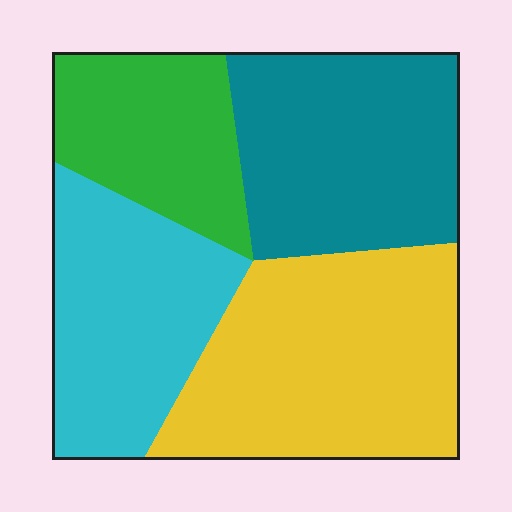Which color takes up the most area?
Yellow, at roughly 35%.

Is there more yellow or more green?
Yellow.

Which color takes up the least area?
Green, at roughly 15%.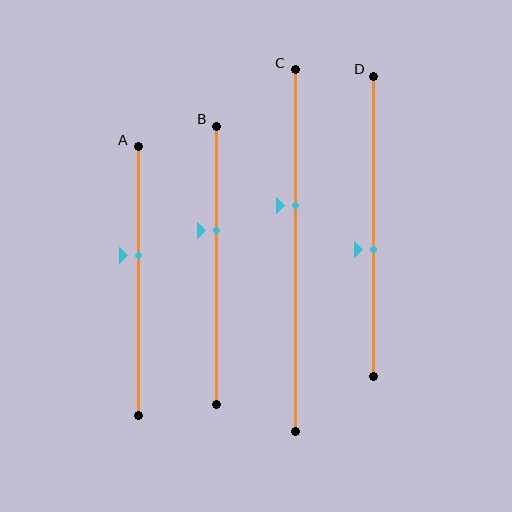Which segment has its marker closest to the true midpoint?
Segment D has its marker closest to the true midpoint.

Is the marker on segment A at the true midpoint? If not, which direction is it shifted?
No, the marker on segment A is shifted upward by about 9% of the segment length.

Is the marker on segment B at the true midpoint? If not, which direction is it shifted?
No, the marker on segment B is shifted upward by about 13% of the segment length.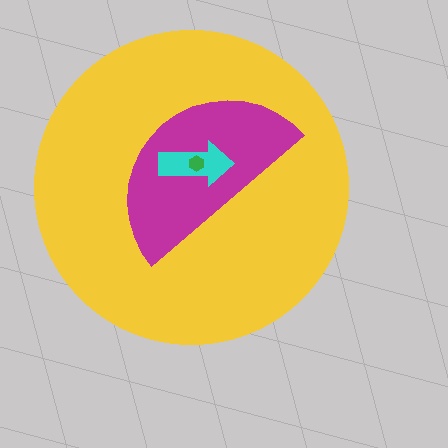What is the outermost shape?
The yellow circle.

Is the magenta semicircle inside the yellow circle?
Yes.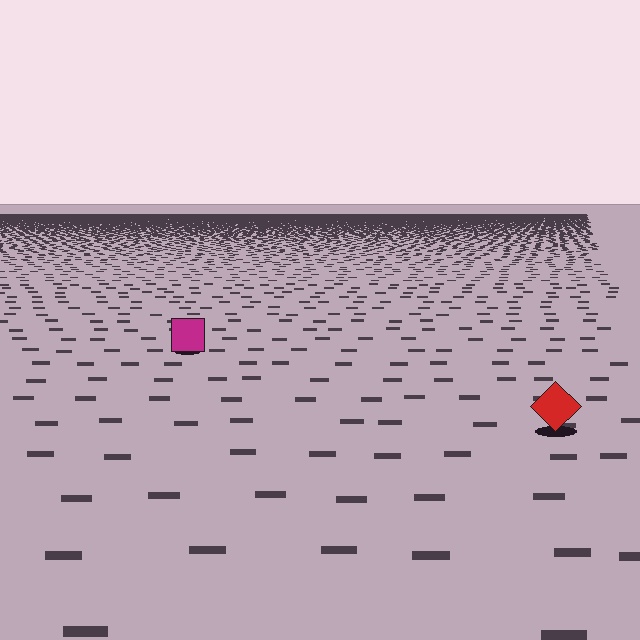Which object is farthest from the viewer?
The magenta square is farthest from the viewer. It appears smaller and the ground texture around it is denser.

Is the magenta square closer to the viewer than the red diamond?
No. The red diamond is closer — you can tell from the texture gradient: the ground texture is coarser near it.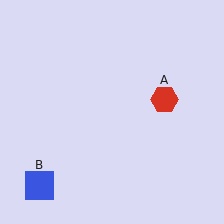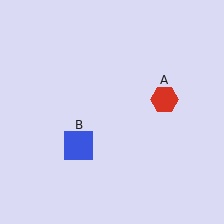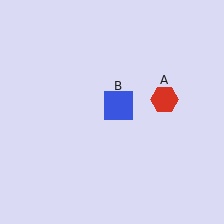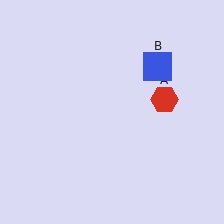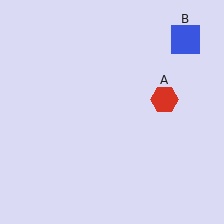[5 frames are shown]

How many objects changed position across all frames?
1 object changed position: blue square (object B).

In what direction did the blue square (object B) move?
The blue square (object B) moved up and to the right.